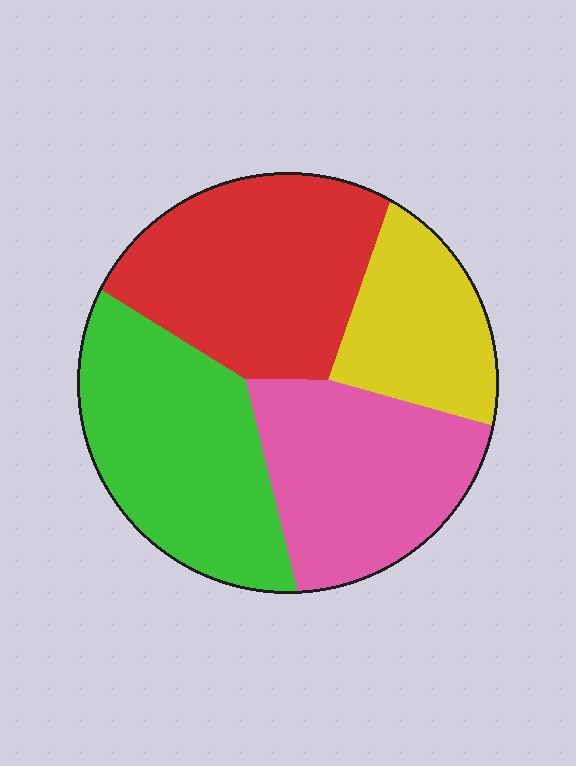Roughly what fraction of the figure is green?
Green takes up about one quarter (1/4) of the figure.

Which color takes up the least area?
Yellow, at roughly 15%.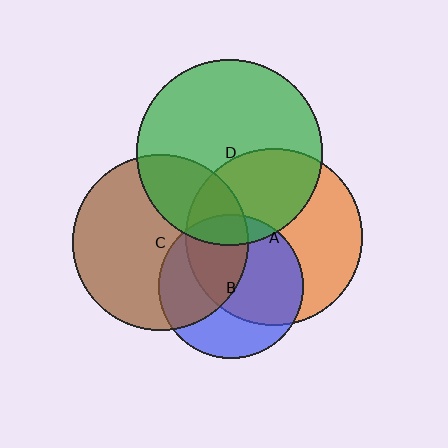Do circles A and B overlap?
Yes.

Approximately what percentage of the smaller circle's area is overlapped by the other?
Approximately 60%.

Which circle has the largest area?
Circle D (green).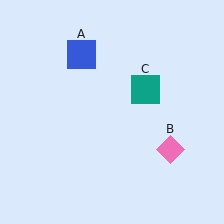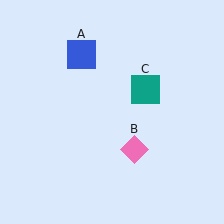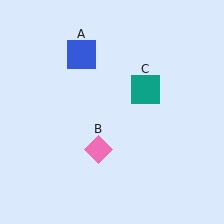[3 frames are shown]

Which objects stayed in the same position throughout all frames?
Blue square (object A) and teal square (object C) remained stationary.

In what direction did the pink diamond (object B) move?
The pink diamond (object B) moved left.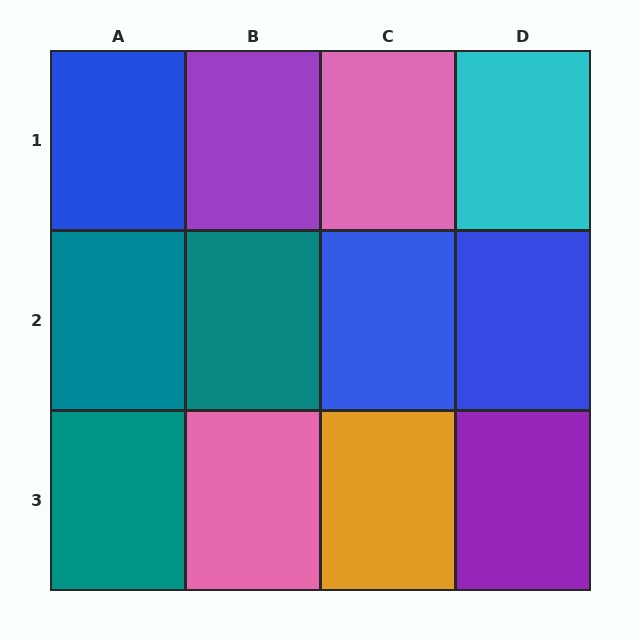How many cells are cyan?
1 cell is cyan.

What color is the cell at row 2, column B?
Teal.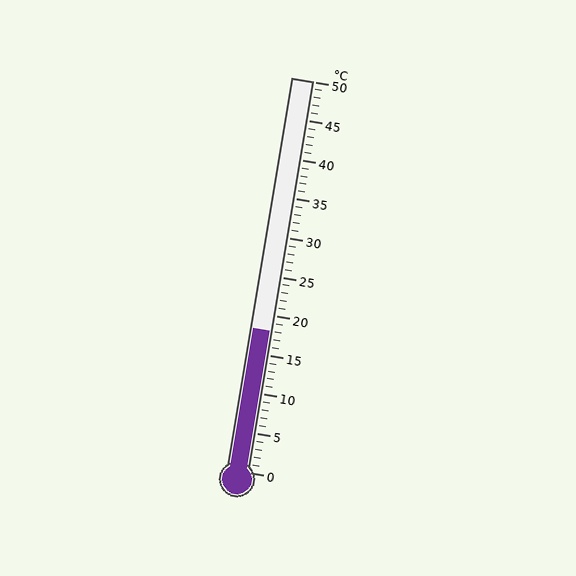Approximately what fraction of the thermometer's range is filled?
The thermometer is filled to approximately 35% of its range.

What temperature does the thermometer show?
The thermometer shows approximately 18°C.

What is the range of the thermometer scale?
The thermometer scale ranges from 0°C to 50°C.